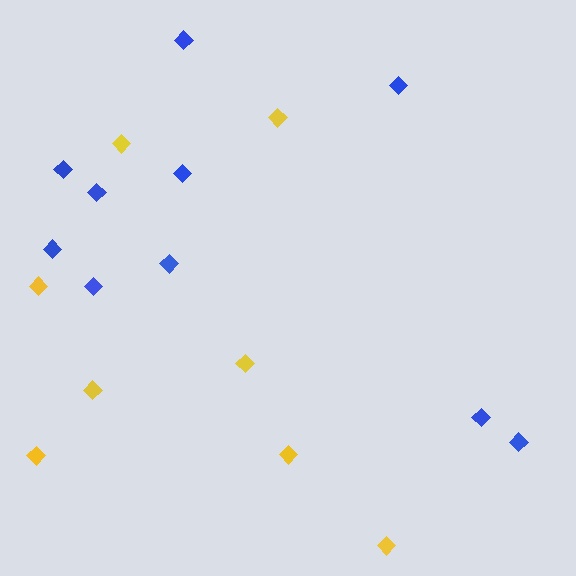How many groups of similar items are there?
There are 2 groups: one group of yellow diamonds (8) and one group of blue diamonds (10).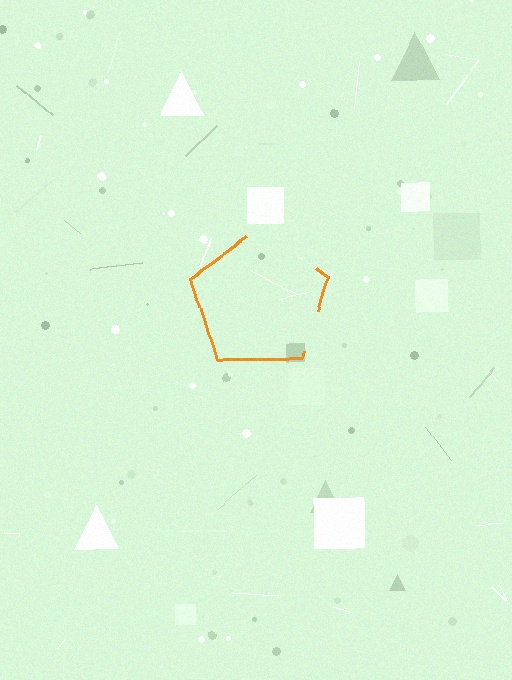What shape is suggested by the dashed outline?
The dashed outline suggests a pentagon.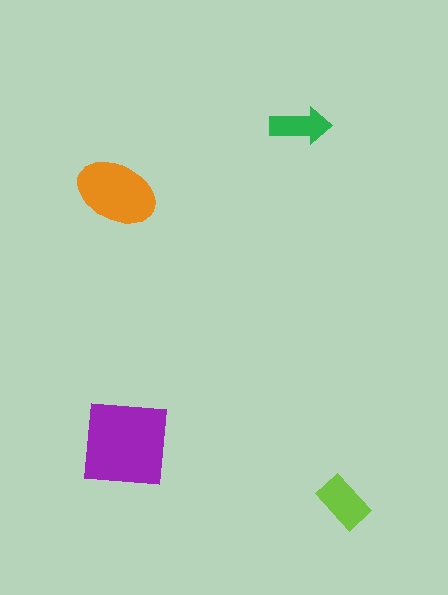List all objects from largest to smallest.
The purple square, the orange ellipse, the lime rectangle, the green arrow.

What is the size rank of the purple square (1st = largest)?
1st.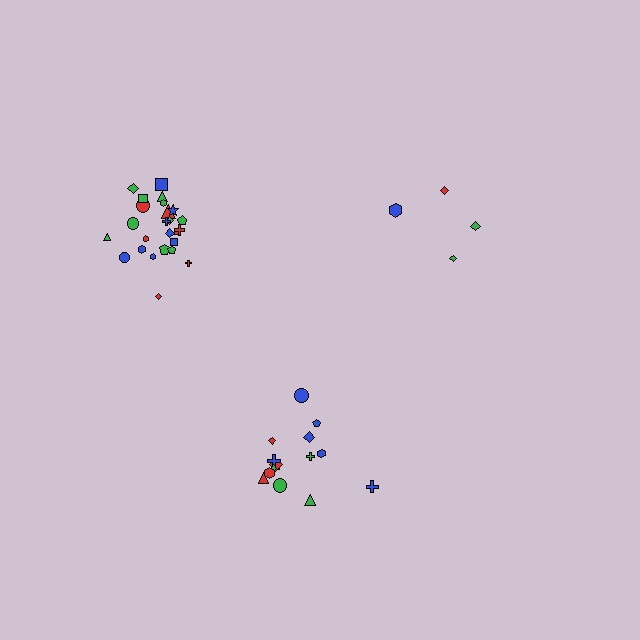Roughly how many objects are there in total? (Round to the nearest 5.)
Roughly 45 objects in total.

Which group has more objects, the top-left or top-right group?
The top-left group.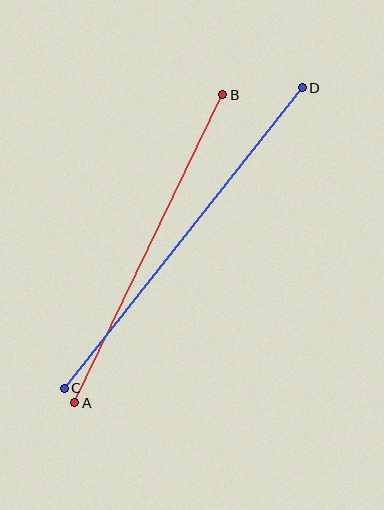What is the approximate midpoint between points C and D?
The midpoint is at approximately (183, 238) pixels.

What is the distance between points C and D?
The distance is approximately 384 pixels.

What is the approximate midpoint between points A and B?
The midpoint is at approximately (149, 249) pixels.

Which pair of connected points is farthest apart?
Points C and D are farthest apart.